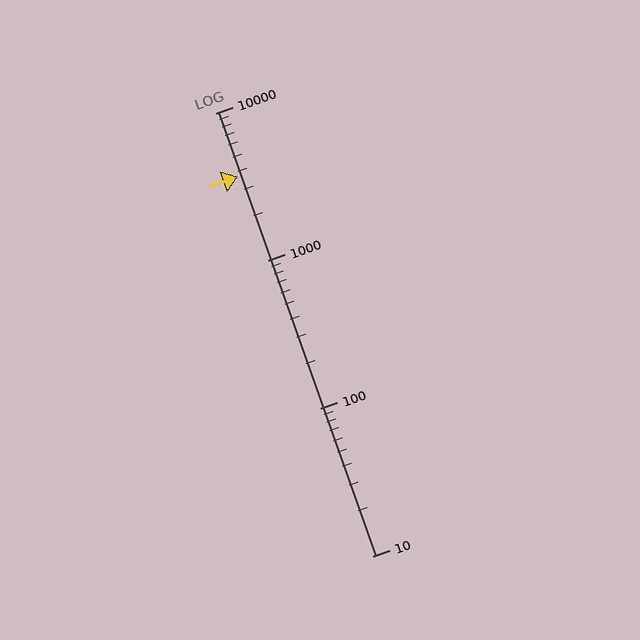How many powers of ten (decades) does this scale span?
The scale spans 3 decades, from 10 to 10000.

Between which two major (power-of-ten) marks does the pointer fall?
The pointer is between 1000 and 10000.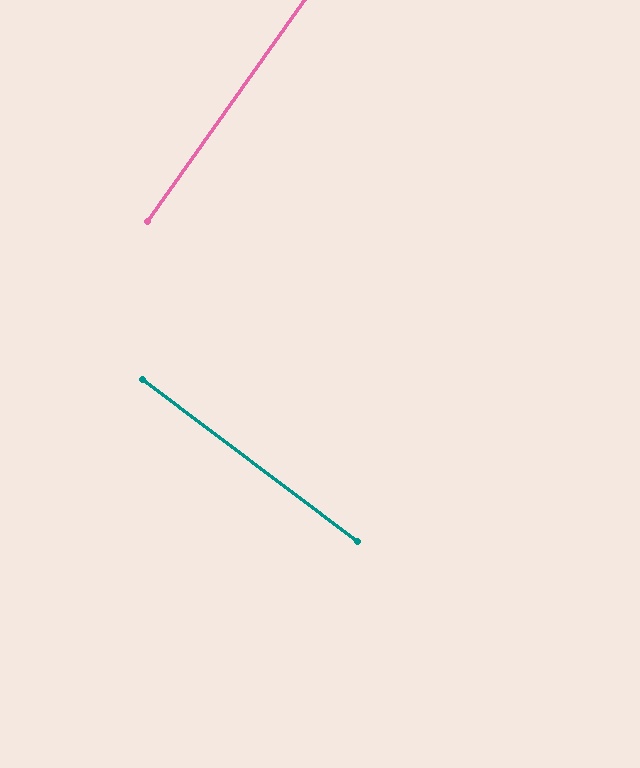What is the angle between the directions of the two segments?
Approximately 88 degrees.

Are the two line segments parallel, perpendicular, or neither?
Perpendicular — they meet at approximately 88°.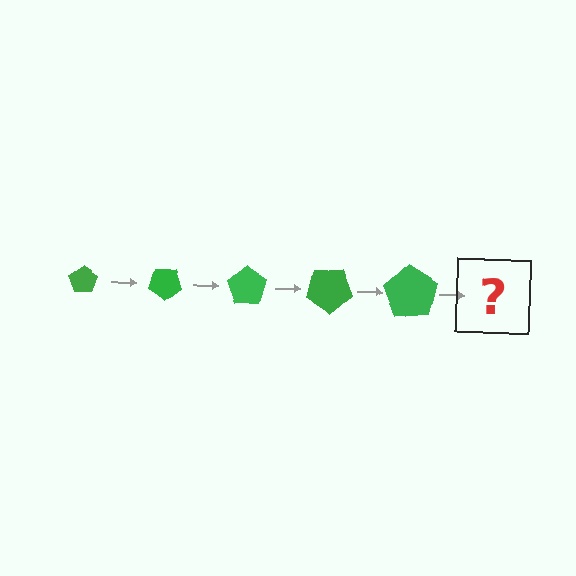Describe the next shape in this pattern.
It should be a pentagon, larger than the previous one and rotated 175 degrees from the start.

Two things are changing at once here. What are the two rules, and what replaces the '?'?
The two rules are that the pentagon grows larger each step and it rotates 35 degrees each step. The '?' should be a pentagon, larger than the previous one and rotated 175 degrees from the start.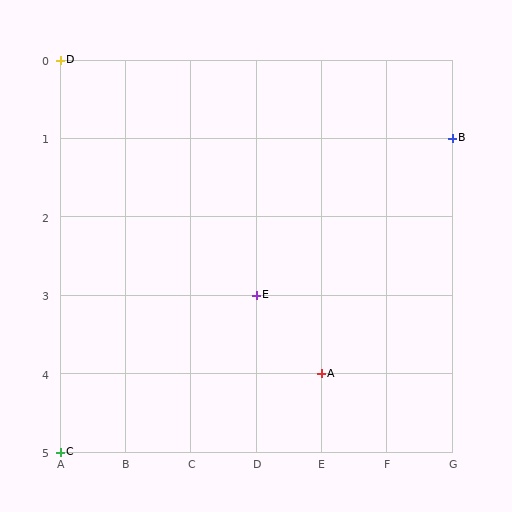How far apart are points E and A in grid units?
Points E and A are 1 column and 1 row apart (about 1.4 grid units diagonally).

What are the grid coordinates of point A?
Point A is at grid coordinates (E, 4).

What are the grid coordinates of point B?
Point B is at grid coordinates (G, 1).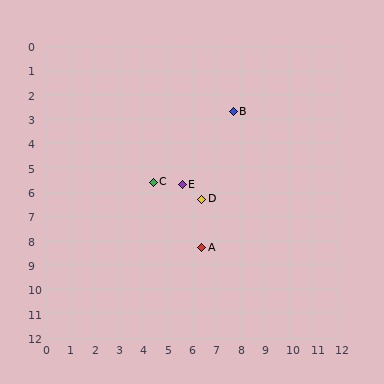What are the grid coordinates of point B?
Point B is at approximately (7.7, 2.7).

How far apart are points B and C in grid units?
Points B and C are about 4.4 grid units apart.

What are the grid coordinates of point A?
Point A is at approximately (6.4, 8.3).